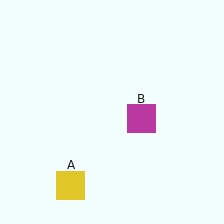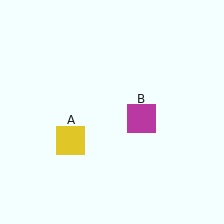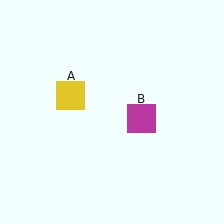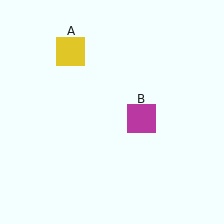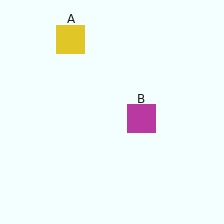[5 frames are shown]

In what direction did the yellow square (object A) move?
The yellow square (object A) moved up.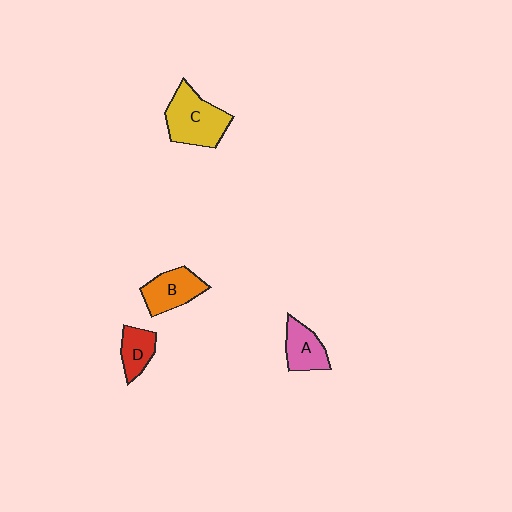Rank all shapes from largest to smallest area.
From largest to smallest: C (yellow), B (orange), A (pink), D (red).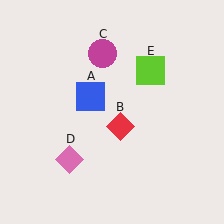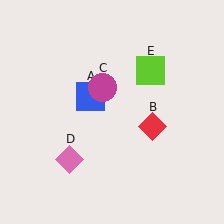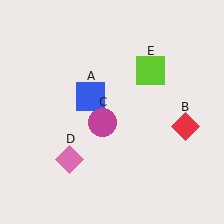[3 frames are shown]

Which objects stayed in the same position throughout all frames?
Blue square (object A) and pink diamond (object D) and lime square (object E) remained stationary.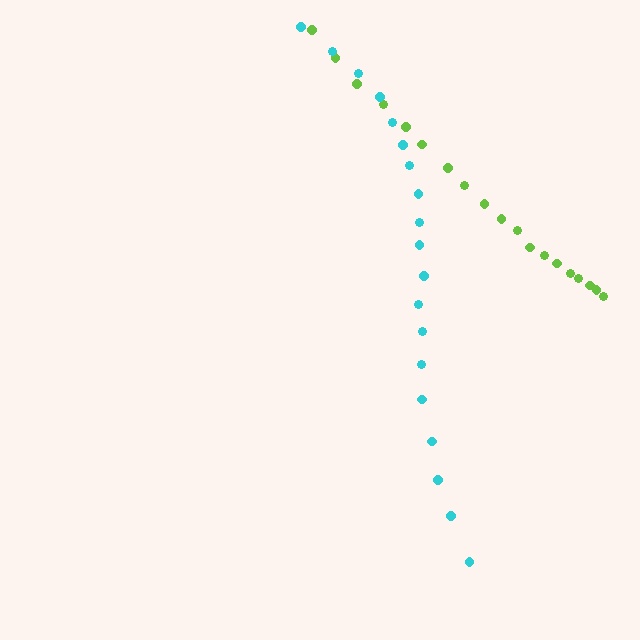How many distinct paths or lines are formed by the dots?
There are 2 distinct paths.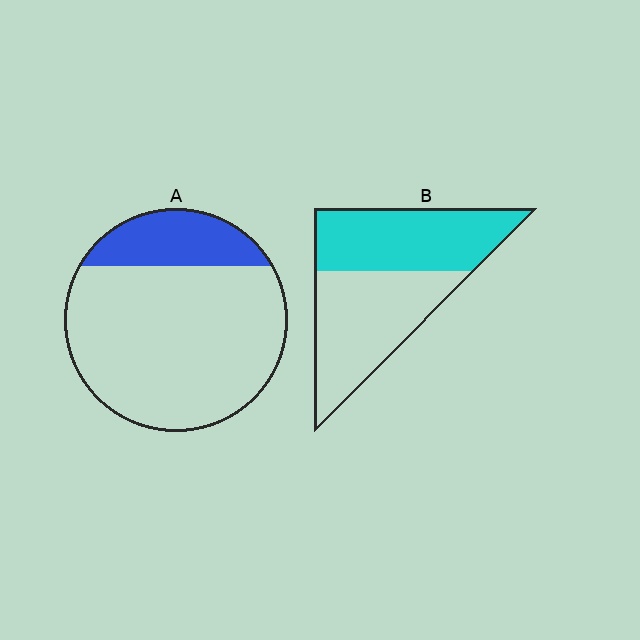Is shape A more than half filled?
No.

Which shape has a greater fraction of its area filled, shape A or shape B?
Shape B.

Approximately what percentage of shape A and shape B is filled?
A is approximately 20% and B is approximately 50%.